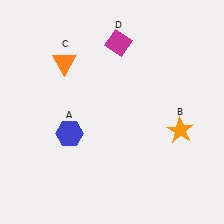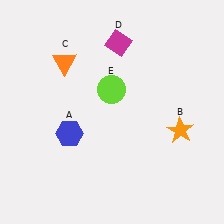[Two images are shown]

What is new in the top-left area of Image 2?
A lime circle (E) was added in the top-left area of Image 2.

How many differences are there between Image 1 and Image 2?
There is 1 difference between the two images.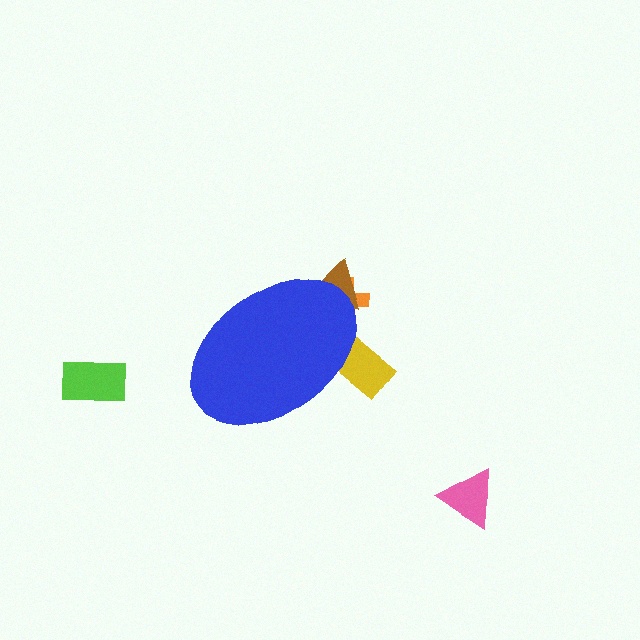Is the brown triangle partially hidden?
Yes, the brown triangle is partially hidden behind the blue ellipse.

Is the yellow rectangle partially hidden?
Yes, the yellow rectangle is partially hidden behind the blue ellipse.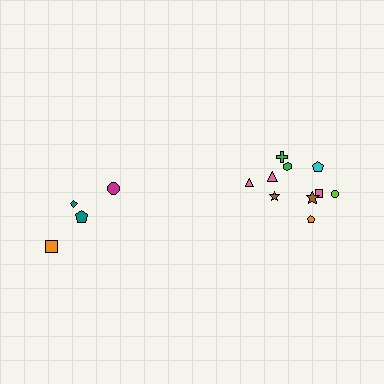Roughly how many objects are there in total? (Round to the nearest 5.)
Roughly 15 objects in total.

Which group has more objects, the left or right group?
The right group.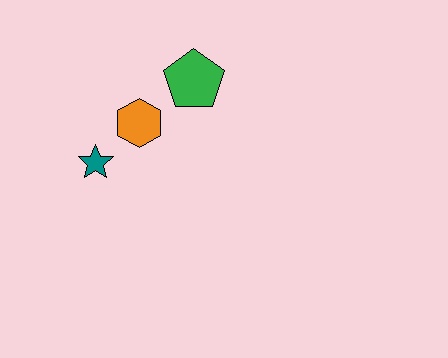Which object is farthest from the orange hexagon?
The green pentagon is farthest from the orange hexagon.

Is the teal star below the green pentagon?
Yes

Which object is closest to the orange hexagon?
The teal star is closest to the orange hexagon.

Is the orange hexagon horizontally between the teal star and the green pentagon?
Yes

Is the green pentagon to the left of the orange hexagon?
No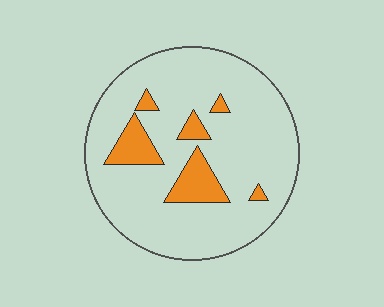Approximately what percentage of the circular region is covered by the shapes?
Approximately 15%.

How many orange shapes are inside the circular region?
6.